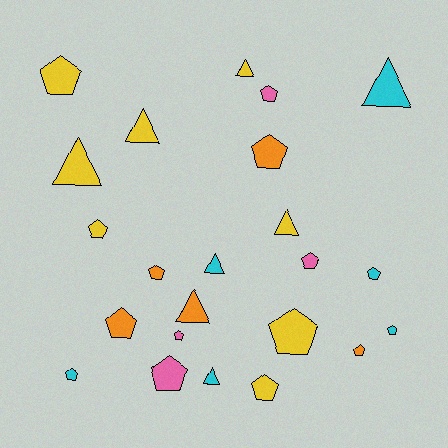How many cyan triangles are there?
There are 3 cyan triangles.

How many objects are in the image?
There are 23 objects.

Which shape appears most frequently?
Pentagon, with 15 objects.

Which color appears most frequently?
Yellow, with 8 objects.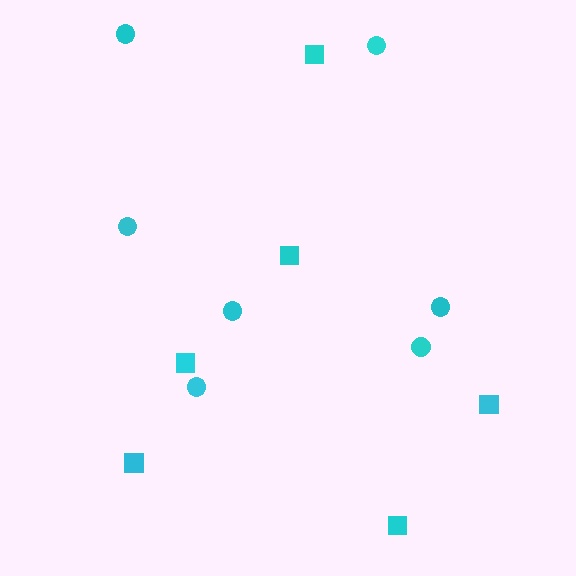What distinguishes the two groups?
There are 2 groups: one group of squares (6) and one group of circles (7).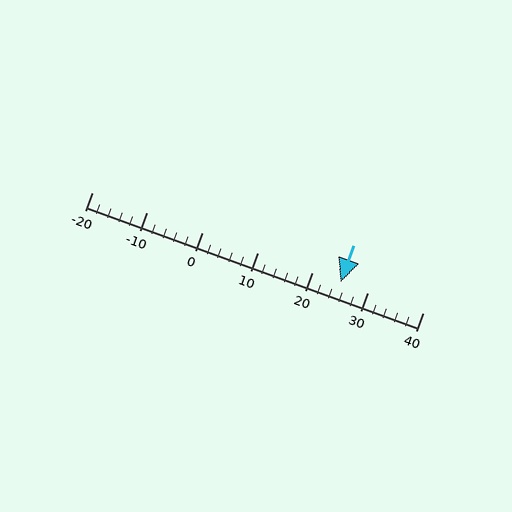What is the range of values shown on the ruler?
The ruler shows values from -20 to 40.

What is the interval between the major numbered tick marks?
The major tick marks are spaced 10 units apart.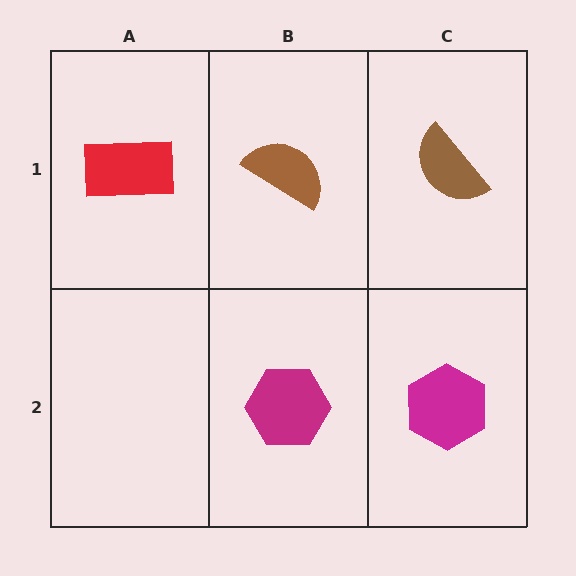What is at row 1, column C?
A brown semicircle.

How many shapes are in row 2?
2 shapes.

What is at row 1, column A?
A red rectangle.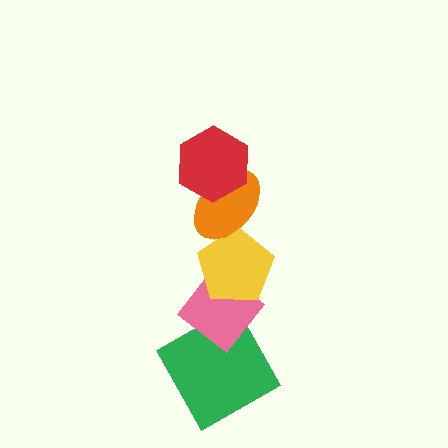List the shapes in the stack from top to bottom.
From top to bottom: the red hexagon, the orange ellipse, the yellow pentagon, the pink diamond, the green square.